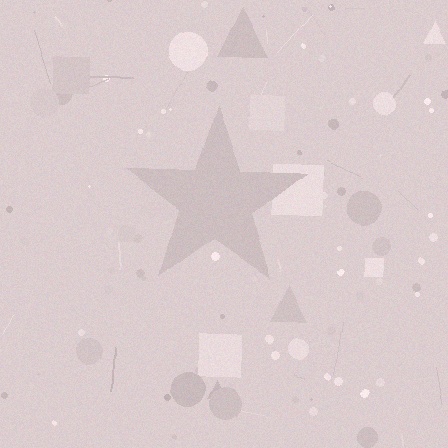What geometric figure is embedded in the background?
A star is embedded in the background.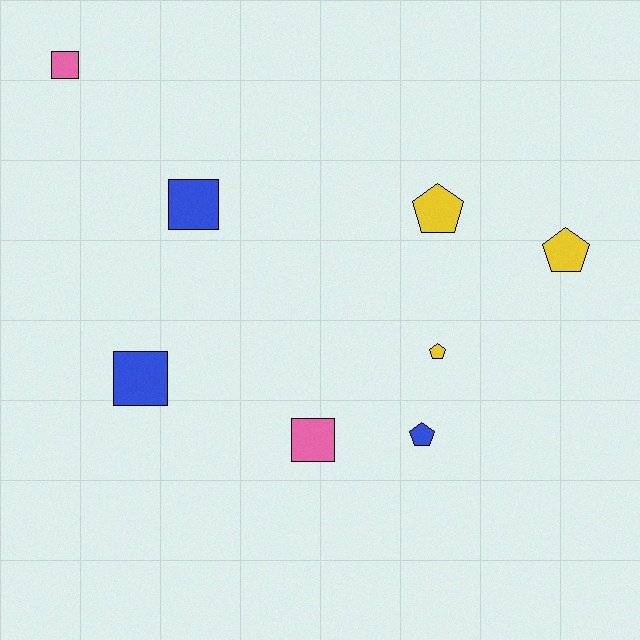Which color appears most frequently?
Yellow, with 3 objects.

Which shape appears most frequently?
Pentagon, with 4 objects.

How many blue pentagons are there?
There is 1 blue pentagon.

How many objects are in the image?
There are 8 objects.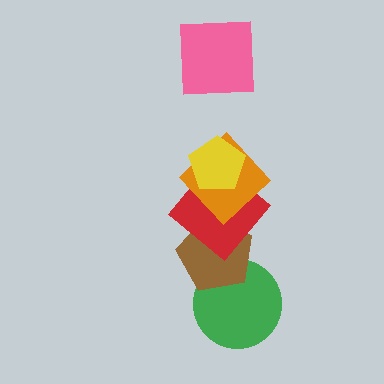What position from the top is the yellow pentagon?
The yellow pentagon is 2nd from the top.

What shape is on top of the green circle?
The brown pentagon is on top of the green circle.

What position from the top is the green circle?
The green circle is 6th from the top.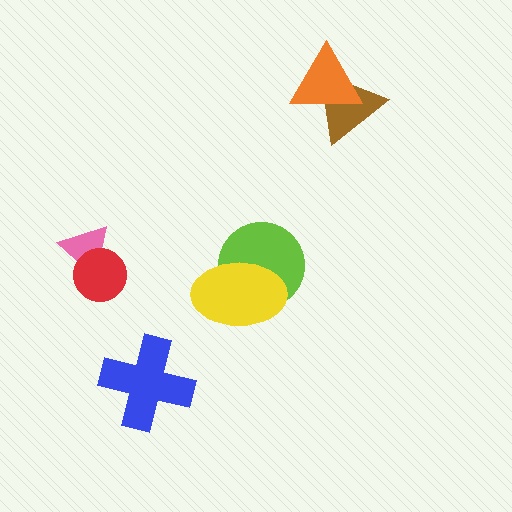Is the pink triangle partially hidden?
Yes, it is partially covered by another shape.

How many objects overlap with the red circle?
1 object overlaps with the red circle.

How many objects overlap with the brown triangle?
1 object overlaps with the brown triangle.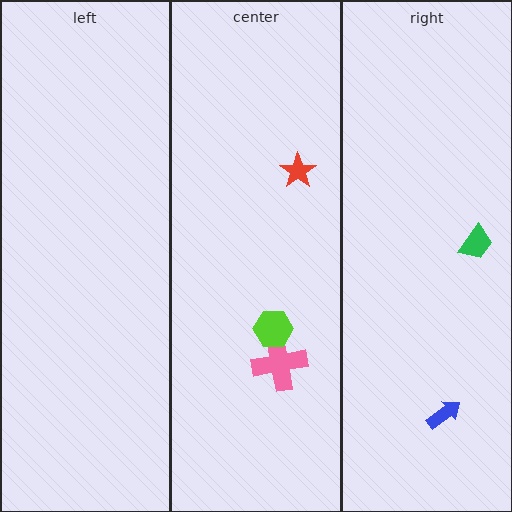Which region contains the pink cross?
The center region.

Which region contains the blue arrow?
The right region.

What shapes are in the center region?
The pink cross, the lime hexagon, the red star.